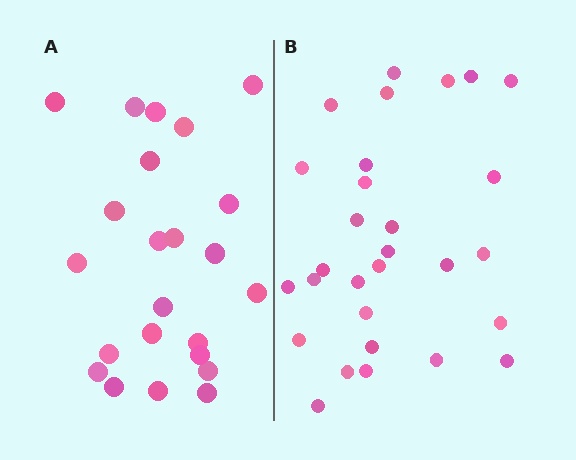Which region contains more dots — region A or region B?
Region B (the right region) has more dots.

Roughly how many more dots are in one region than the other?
Region B has about 6 more dots than region A.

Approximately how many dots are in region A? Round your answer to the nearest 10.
About 20 dots. (The exact count is 23, which rounds to 20.)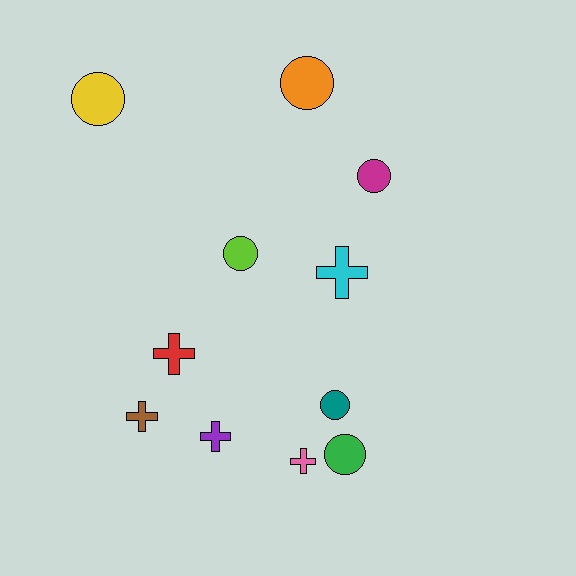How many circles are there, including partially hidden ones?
There are 6 circles.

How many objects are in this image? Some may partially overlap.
There are 11 objects.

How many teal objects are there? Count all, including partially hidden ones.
There is 1 teal object.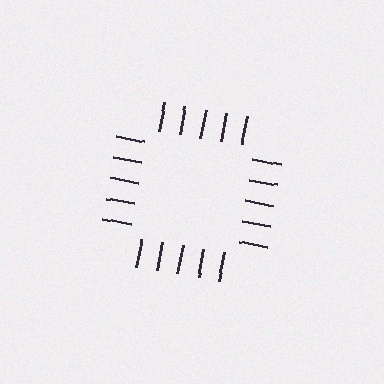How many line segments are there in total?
20 — 5 along each of the 4 edges.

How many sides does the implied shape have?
4 sides — the line-ends trace a square.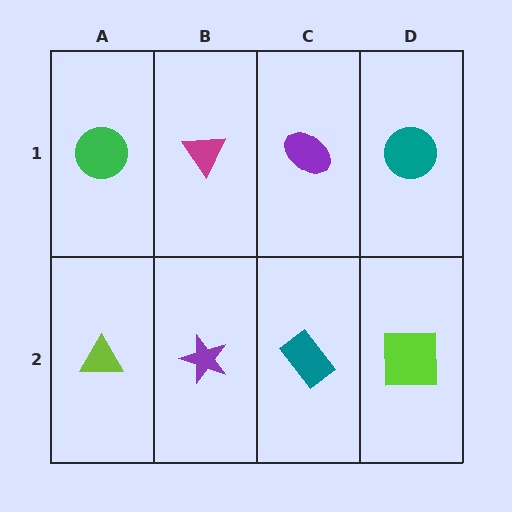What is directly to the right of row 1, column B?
A purple ellipse.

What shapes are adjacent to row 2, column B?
A magenta triangle (row 1, column B), a lime triangle (row 2, column A), a teal rectangle (row 2, column C).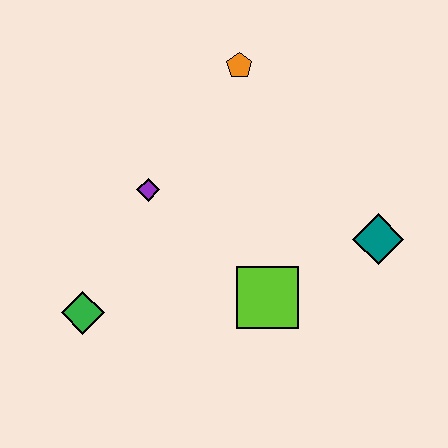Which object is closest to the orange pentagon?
The purple diamond is closest to the orange pentagon.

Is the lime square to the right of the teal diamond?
No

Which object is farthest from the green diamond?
The teal diamond is farthest from the green diamond.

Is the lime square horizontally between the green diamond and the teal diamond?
Yes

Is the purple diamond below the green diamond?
No